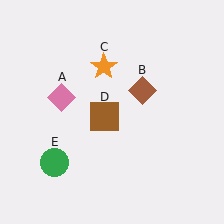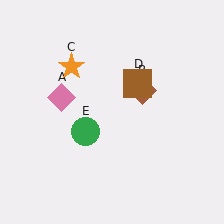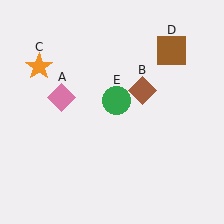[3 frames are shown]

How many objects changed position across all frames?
3 objects changed position: orange star (object C), brown square (object D), green circle (object E).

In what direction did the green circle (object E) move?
The green circle (object E) moved up and to the right.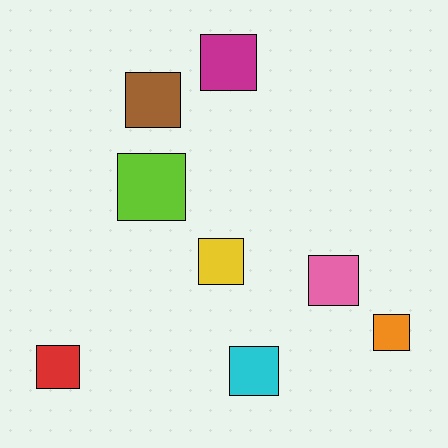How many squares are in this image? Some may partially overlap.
There are 8 squares.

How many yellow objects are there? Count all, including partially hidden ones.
There is 1 yellow object.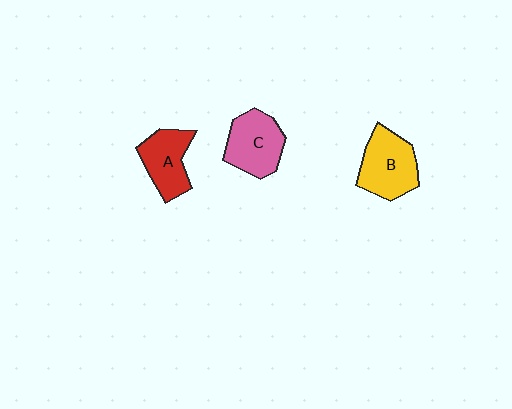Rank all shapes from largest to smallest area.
From largest to smallest: B (yellow), C (pink), A (red).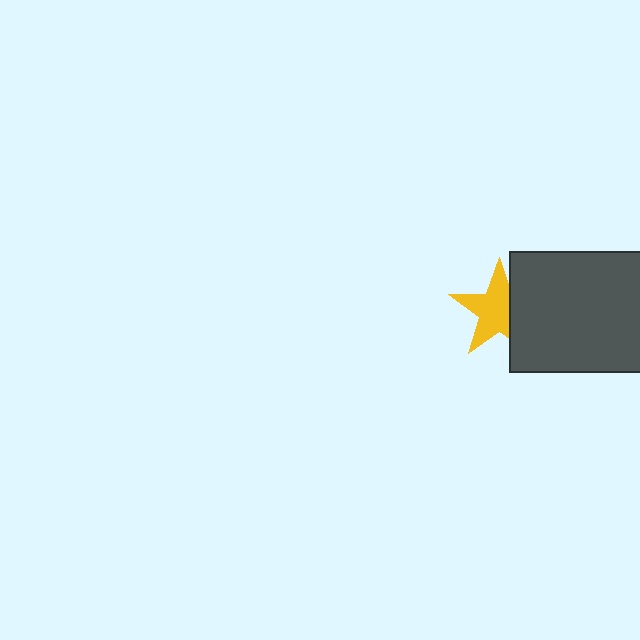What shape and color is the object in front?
The object in front is a dark gray rectangle.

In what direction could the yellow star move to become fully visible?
The yellow star could move left. That would shift it out from behind the dark gray rectangle entirely.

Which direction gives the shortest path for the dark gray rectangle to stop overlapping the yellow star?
Moving right gives the shortest separation.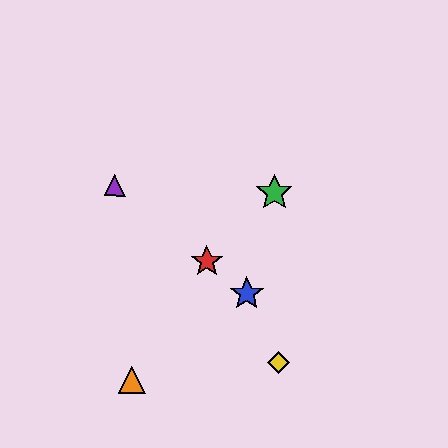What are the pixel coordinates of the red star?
The red star is at (207, 261).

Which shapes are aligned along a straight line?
The red star, the blue star, the purple triangle are aligned along a straight line.